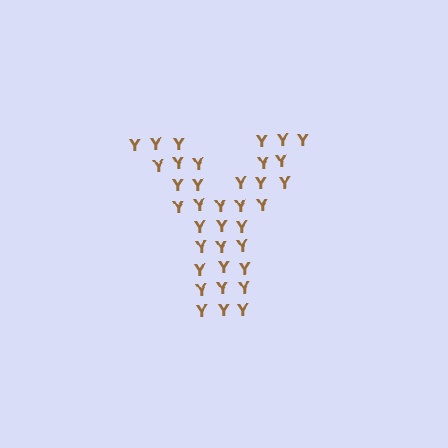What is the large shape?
The large shape is the letter Y.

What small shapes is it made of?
It is made of small letter Y's.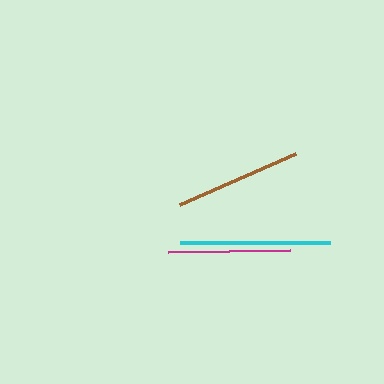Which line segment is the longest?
The cyan line is the longest at approximately 150 pixels.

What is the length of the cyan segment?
The cyan segment is approximately 150 pixels long.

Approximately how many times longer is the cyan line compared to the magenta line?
The cyan line is approximately 1.2 times the length of the magenta line.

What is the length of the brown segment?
The brown segment is approximately 127 pixels long.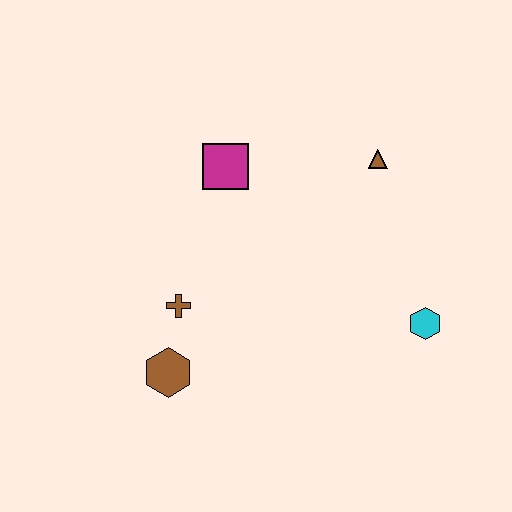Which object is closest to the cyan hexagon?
The brown triangle is closest to the cyan hexagon.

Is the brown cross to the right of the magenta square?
No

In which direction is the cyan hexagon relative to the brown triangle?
The cyan hexagon is below the brown triangle.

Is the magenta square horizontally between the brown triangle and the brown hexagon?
Yes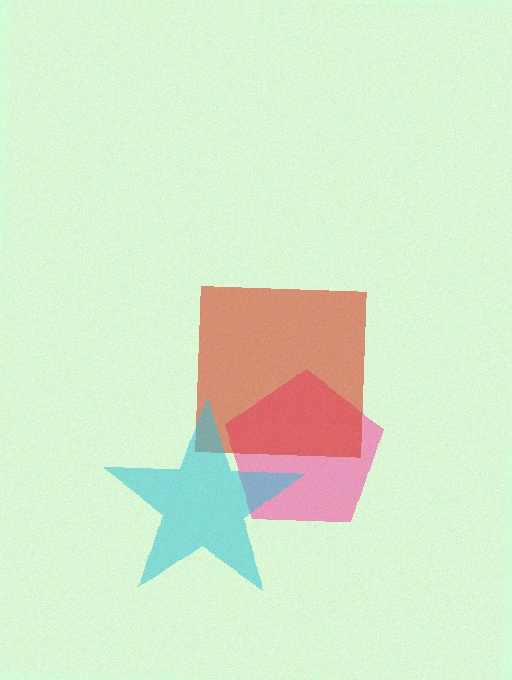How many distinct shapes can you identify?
There are 3 distinct shapes: a pink pentagon, a red square, a cyan star.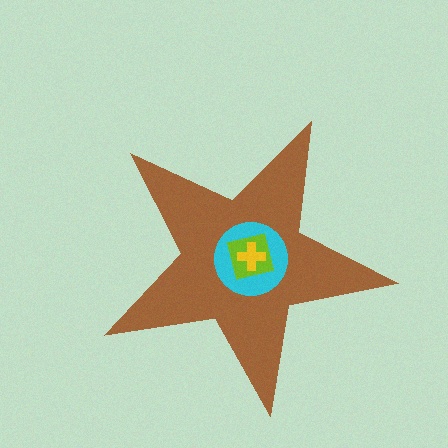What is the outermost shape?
The brown star.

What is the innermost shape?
The yellow cross.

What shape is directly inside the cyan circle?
The lime square.